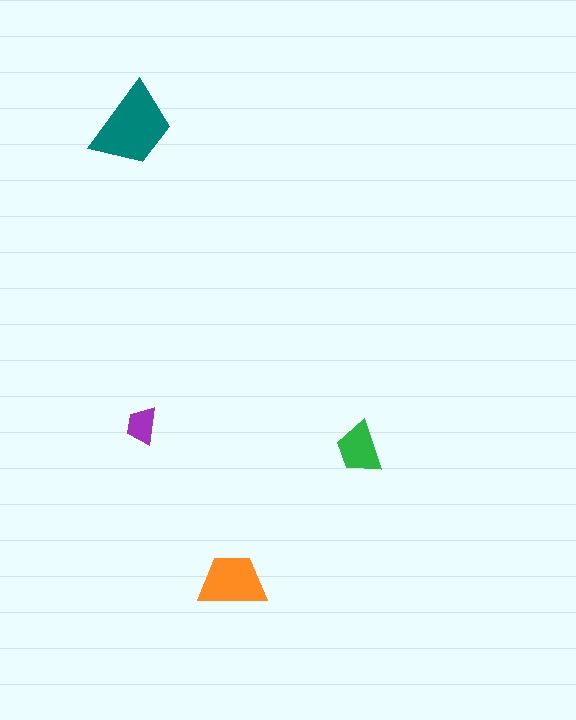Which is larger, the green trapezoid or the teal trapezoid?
The teal one.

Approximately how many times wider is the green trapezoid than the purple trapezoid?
About 1.5 times wider.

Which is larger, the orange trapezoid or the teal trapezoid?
The teal one.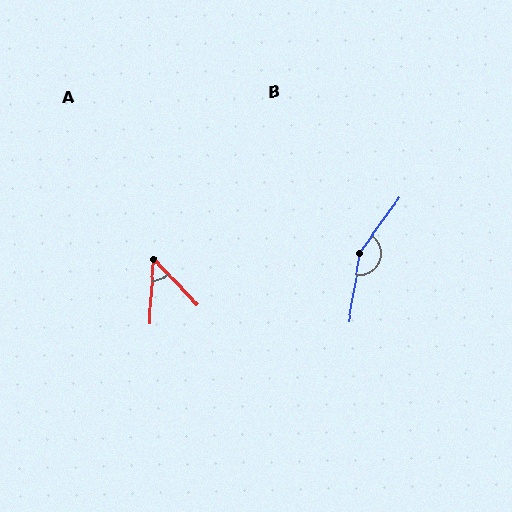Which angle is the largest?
B, at approximately 154 degrees.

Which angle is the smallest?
A, at approximately 48 degrees.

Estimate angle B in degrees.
Approximately 154 degrees.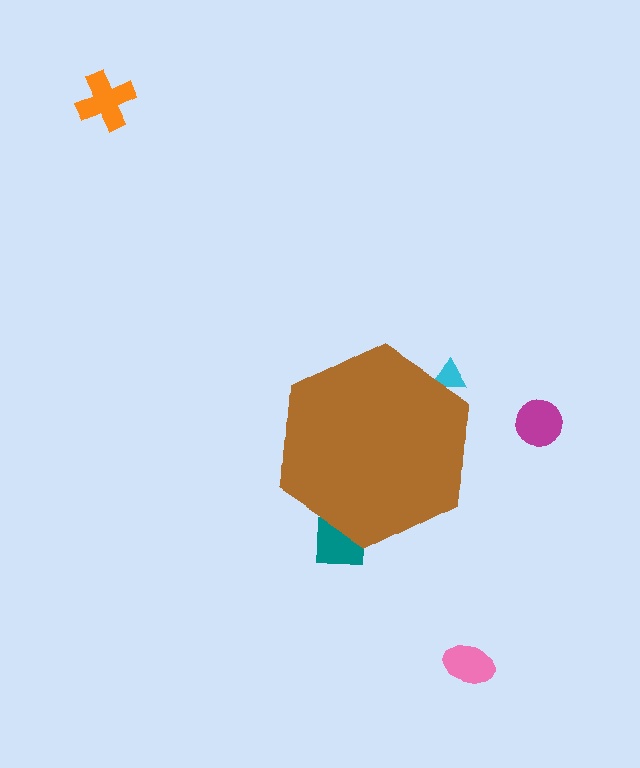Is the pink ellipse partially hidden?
No, the pink ellipse is fully visible.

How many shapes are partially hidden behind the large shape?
2 shapes are partially hidden.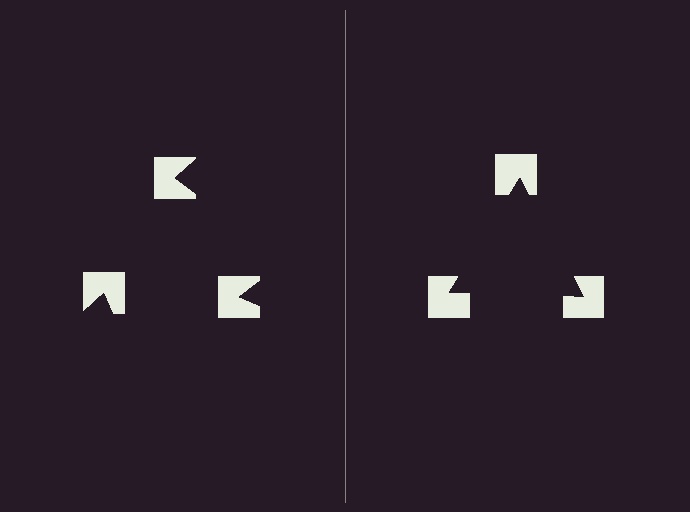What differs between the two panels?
The notched squares are positioned identically on both sides; only the wedge orientations differ. On the right they align to a triangle; on the left they are misaligned.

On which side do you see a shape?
An illusory triangle appears on the right side. On the left side the wedge cuts are rotated, so no coherent shape forms.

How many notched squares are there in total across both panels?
6 — 3 on each side.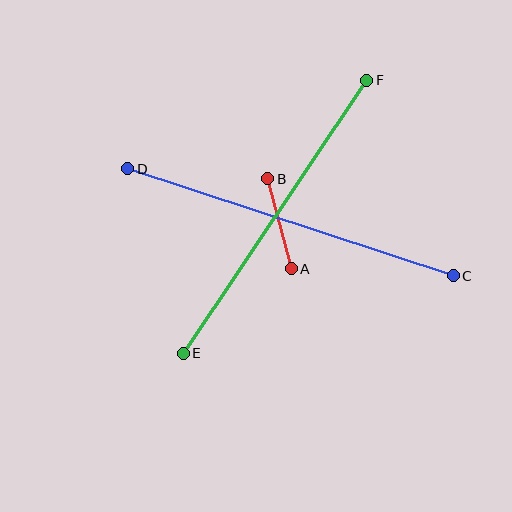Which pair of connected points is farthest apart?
Points C and D are farthest apart.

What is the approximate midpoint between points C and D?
The midpoint is at approximately (290, 222) pixels.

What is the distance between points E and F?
The distance is approximately 329 pixels.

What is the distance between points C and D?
The distance is approximately 342 pixels.